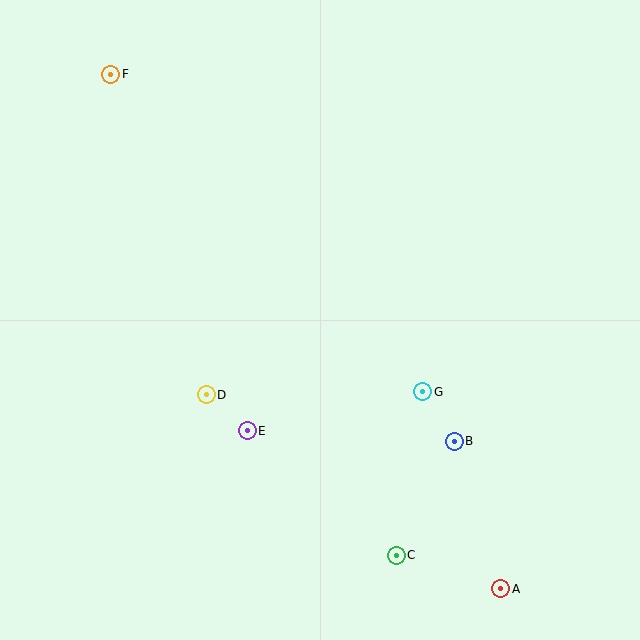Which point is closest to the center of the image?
Point G at (423, 392) is closest to the center.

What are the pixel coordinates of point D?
Point D is at (206, 395).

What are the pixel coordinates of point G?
Point G is at (423, 392).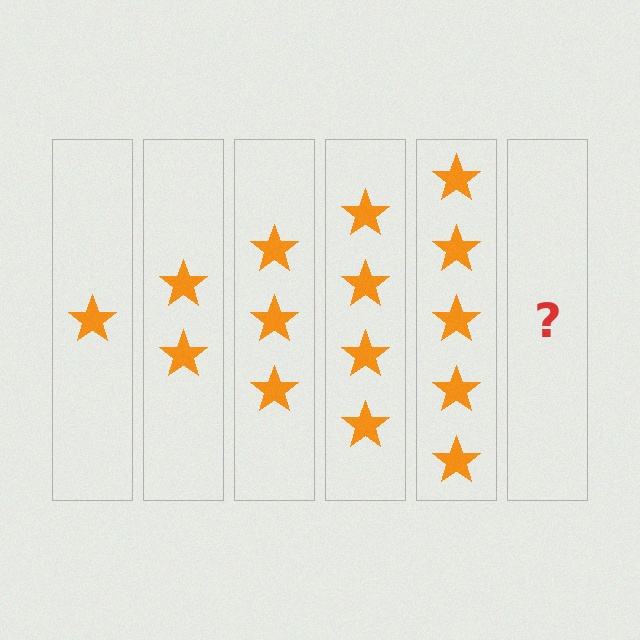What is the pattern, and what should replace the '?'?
The pattern is that each step adds one more star. The '?' should be 6 stars.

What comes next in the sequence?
The next element should be 6 stars.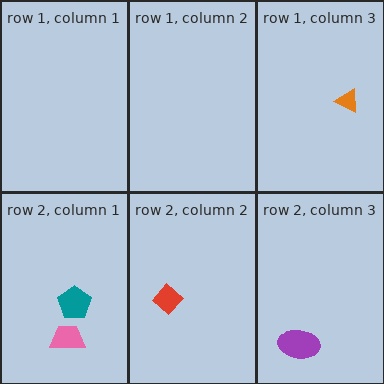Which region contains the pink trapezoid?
The row 2, column 1 region.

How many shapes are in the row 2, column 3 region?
1.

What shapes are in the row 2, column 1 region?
The pink trapezoid, the teal pentagon.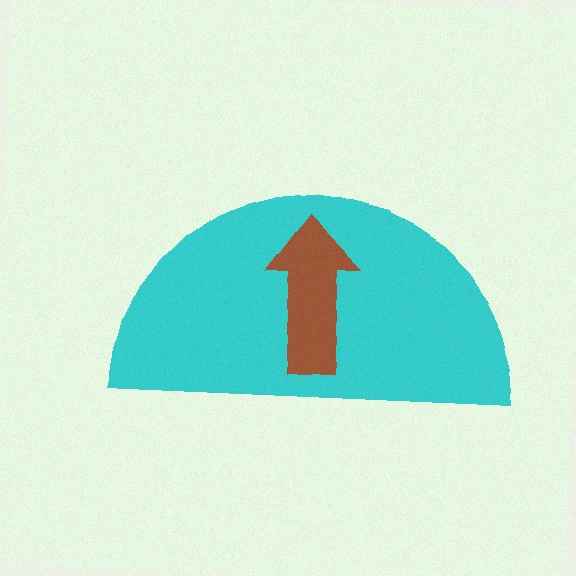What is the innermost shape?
The brown arrow.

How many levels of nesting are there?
2.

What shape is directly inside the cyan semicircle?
The brown arrow.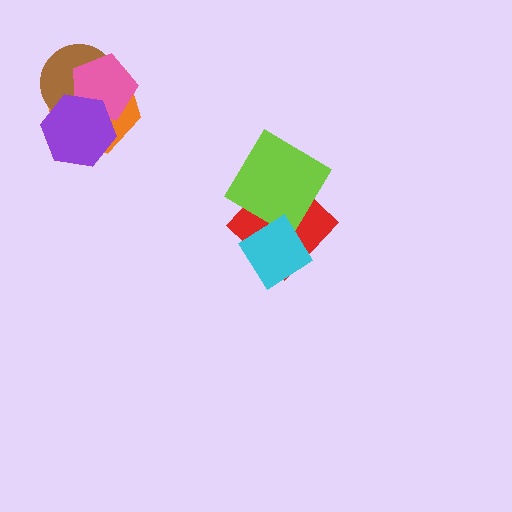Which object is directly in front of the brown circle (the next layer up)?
The pink pentagon is directly in front of the brown circle.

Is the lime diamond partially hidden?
Yes, it is partially covered by another shape.